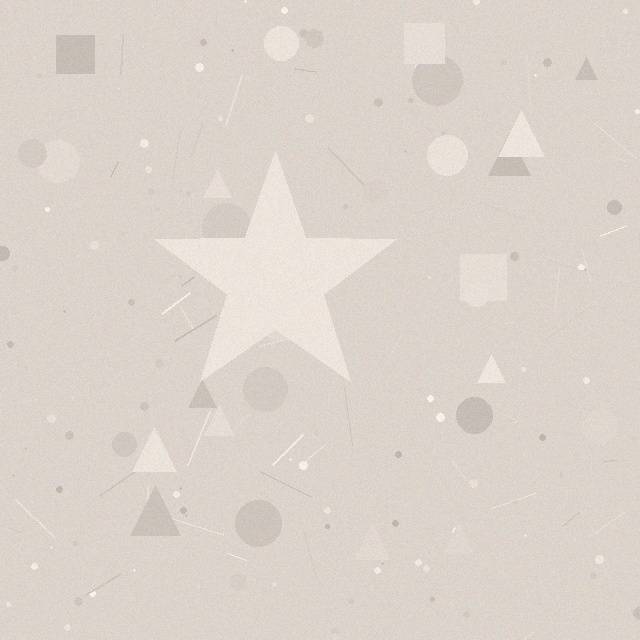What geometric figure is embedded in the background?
A star is embedded in the background.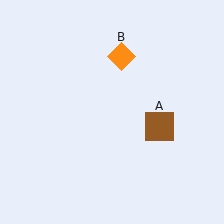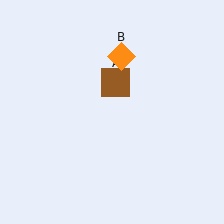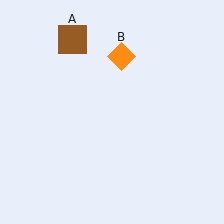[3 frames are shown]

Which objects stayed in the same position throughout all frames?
Orange diamond (object B) remained stationary.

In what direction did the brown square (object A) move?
The brown square (object A) moved up and to the left.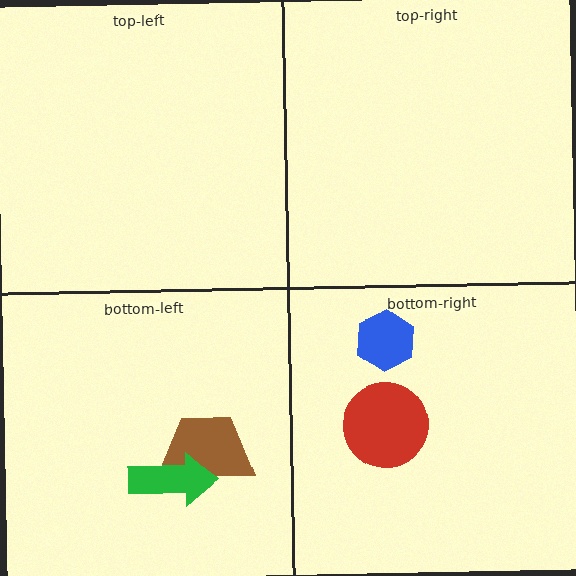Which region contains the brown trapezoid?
The bottom-left region.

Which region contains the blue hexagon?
The bottom-right region.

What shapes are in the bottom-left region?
The brown trapezoid, the green arrow.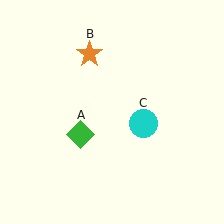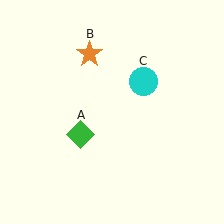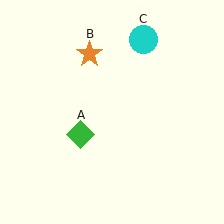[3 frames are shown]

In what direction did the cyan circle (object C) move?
The cyan circle (object C) moved up.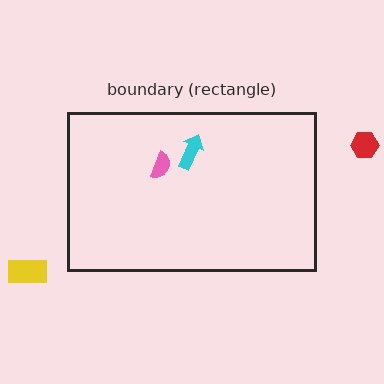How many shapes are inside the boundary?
2 inside, 2 outside.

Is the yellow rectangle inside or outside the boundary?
Outside.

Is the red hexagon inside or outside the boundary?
Outside.